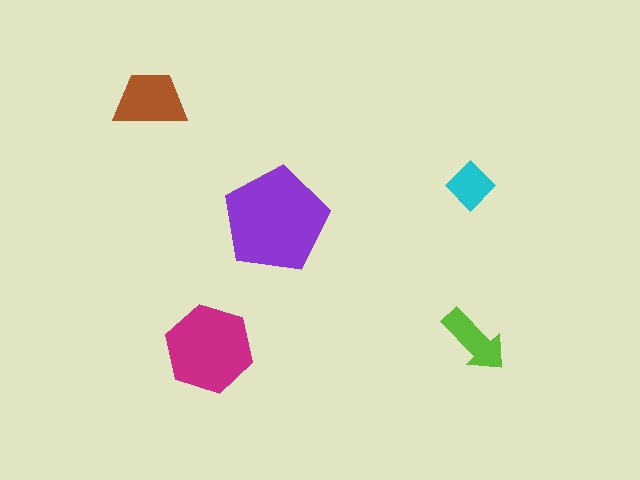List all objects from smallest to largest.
The cyan diamond, the lime arrow, the brown trapezoid, the magenta hexagon, the purple pentagon.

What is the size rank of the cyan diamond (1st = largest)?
5th.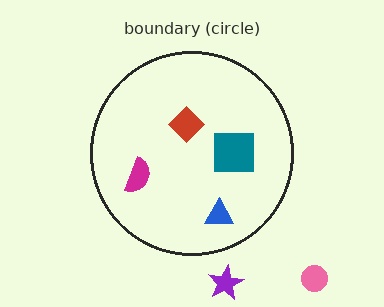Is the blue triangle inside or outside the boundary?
Inside.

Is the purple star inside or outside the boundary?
Outside.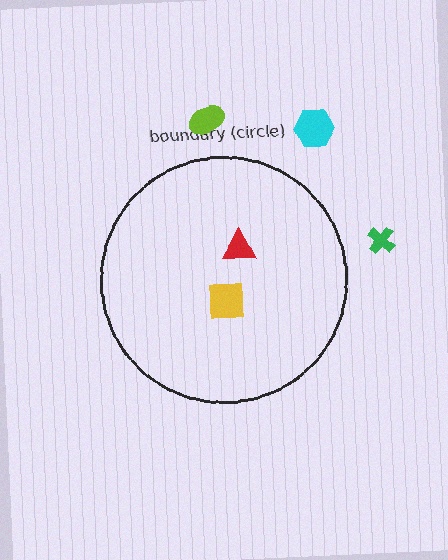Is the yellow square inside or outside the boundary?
Inside.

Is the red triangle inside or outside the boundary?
Inside.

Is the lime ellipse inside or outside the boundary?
Outside.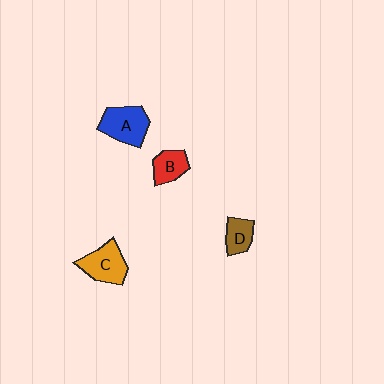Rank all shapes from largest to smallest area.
From largest to smallest: A (blue), C (orange), B (red), D (brown).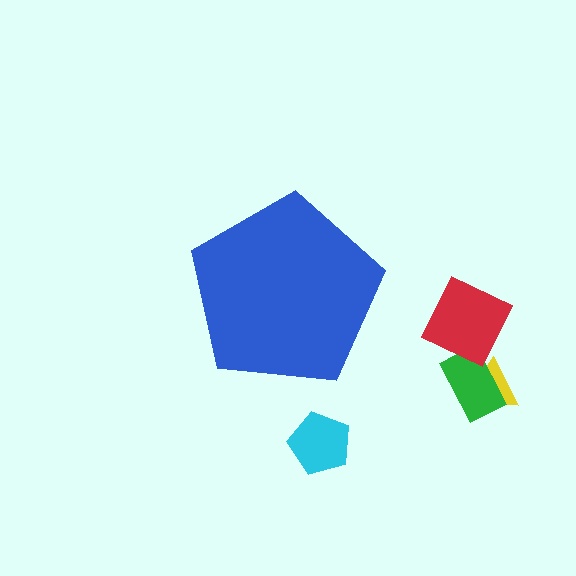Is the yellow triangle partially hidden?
No, the yellow triangle is fully visible.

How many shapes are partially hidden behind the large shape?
0 shapes are partially hidden.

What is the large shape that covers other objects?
A blue pentagon.